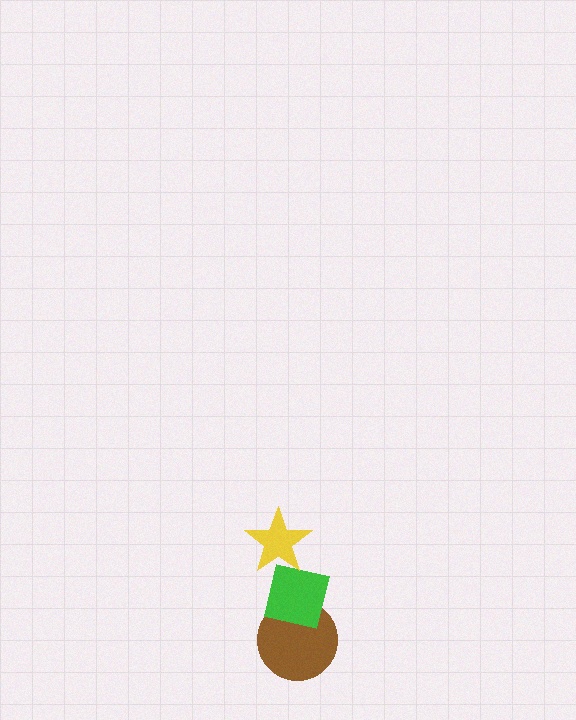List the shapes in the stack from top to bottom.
From top to bottom: the yellow star, the green square, the brown circle.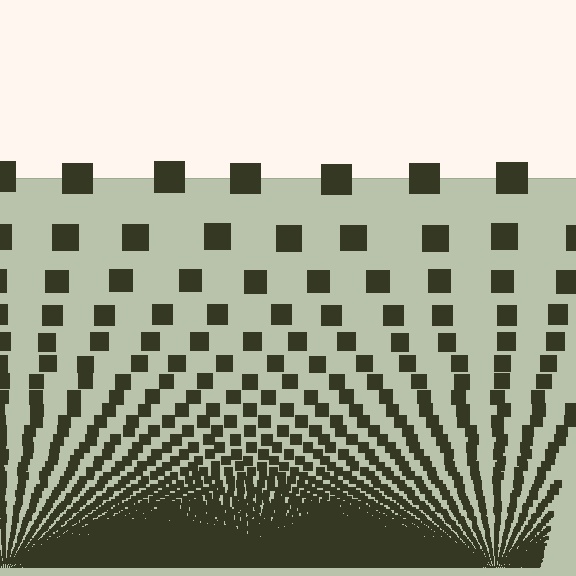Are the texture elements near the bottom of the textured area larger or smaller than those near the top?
Smaller. The gradient is inverted — elements near the bottom are smaller and denser.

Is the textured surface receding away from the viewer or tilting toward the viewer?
The surface appears to tilt toward the viewer. Texture elements get larger and sparser toward the top.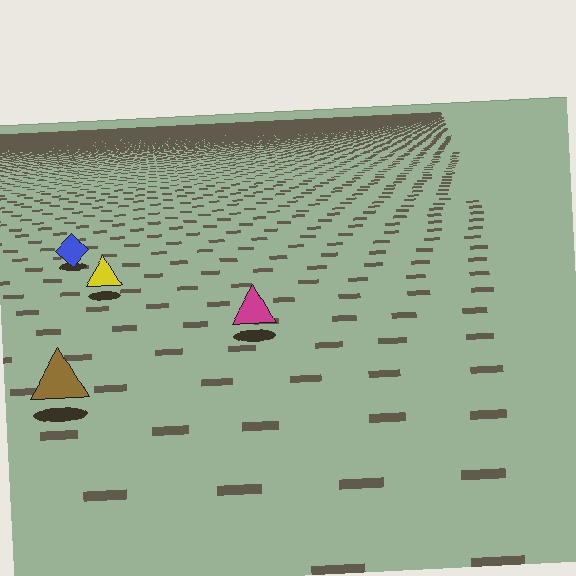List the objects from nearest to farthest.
From nearest to farthest: the brown triangle, the magenta triangle, the yellow triangle, the blue diamond.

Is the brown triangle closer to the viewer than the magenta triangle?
Yes. The brown triangle is closer — you can tell from the texture gradient: the ground texture is coarser near it.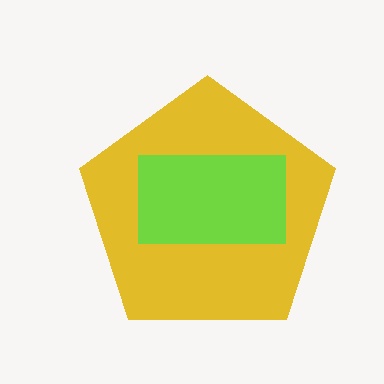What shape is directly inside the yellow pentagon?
The lime rectangle.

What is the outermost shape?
The yellow pentagon.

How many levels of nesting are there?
2.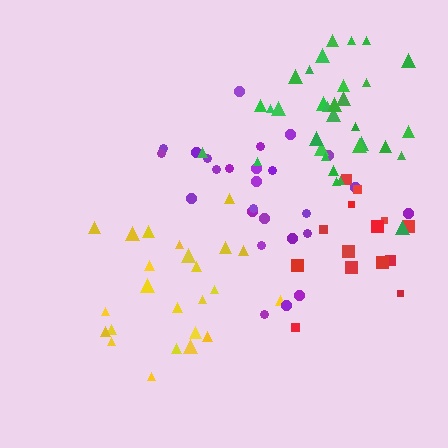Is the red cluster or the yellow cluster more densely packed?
Yellow.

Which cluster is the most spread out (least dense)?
Red.